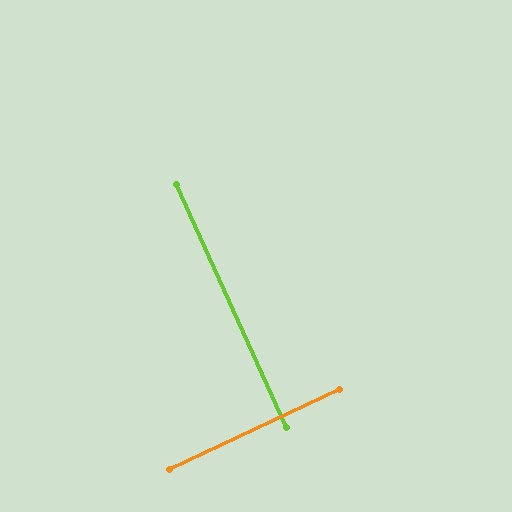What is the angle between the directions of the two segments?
Approximately 89 degrees.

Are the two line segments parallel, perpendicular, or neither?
Perpendicular — they meet at approximately 89°.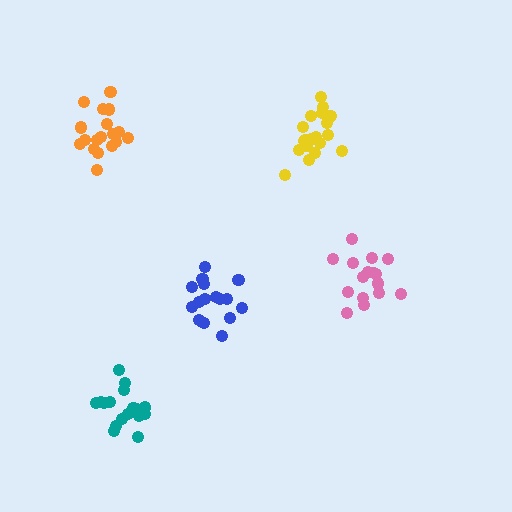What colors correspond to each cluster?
The clusters are colored: yellow, blue, teal, orange, pink.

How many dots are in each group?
Group 1: 21 dots, Group 2: 17 dots, Group 3: 17 dots, Group 4: 18 dots, Group 5: 16 dots (89 total).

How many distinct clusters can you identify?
There are 5 distinct clusters.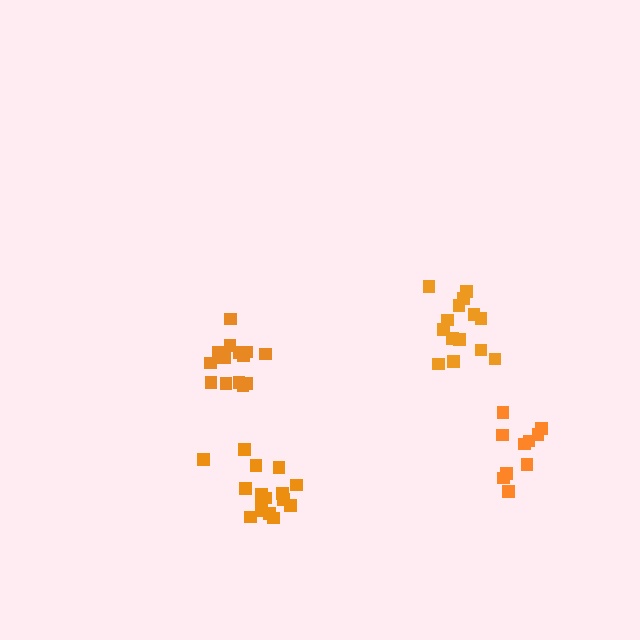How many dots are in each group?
Group 1: 15 dots, Group 2: 15 dots, Group 3: 10 dots, Group 4: 16 dots (56 total).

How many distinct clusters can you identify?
There are 4 distinct clusters.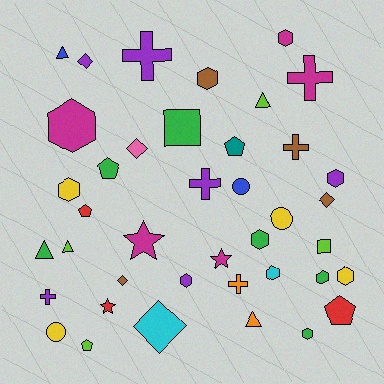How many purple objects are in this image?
There are 6 purple objects.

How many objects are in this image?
There are 40 objects.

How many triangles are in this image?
There are 5 triangles.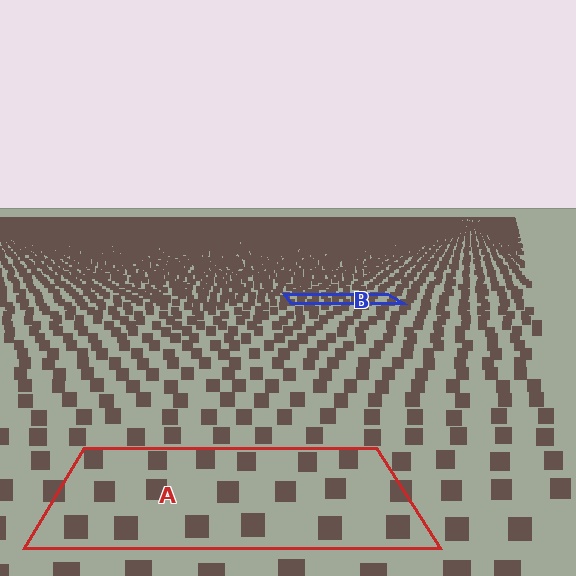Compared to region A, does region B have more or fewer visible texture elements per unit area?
Region B has more texture elements per unit area — they are packed more densely because it is farther away.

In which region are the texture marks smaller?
The texture marks are smaller in region B, because it is farther away.